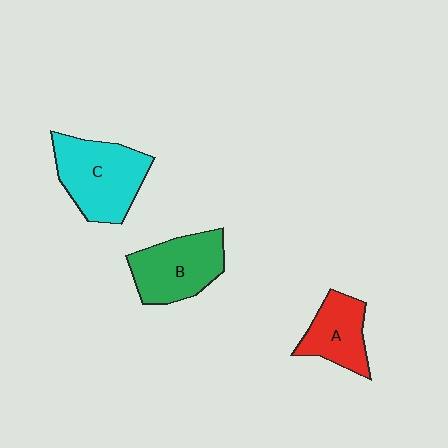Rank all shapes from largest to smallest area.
From largest to smallest: C (cyan), B (green), A (red).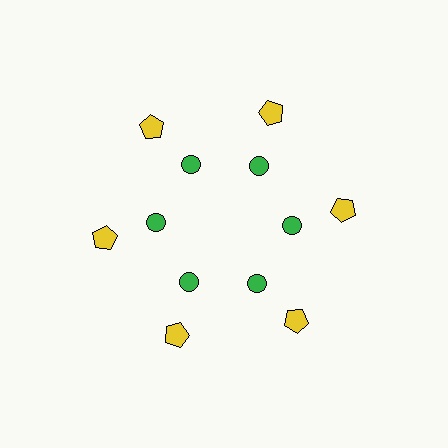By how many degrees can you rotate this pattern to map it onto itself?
The pattern maps onto itself every 60 degrees of rotation.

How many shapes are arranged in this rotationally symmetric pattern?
There are 12 shapes, arranged in 6 groups of 2.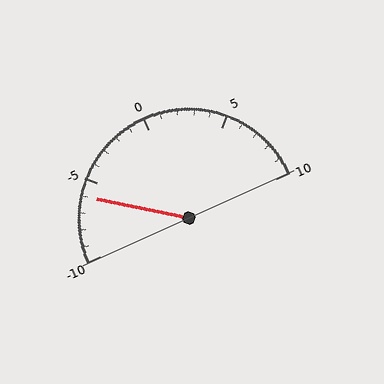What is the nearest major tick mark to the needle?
The nearest major tick mark is -5.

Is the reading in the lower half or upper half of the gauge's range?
The reading is in the lower half of the range (-10 to 10).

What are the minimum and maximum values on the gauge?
The gauge ranges from -10 to 10.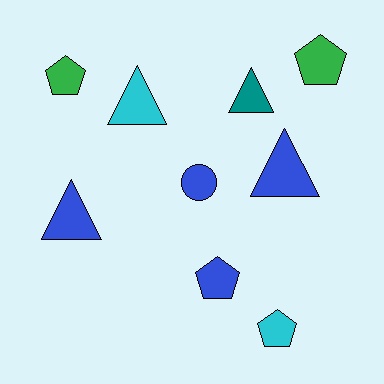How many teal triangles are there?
There is 1 teal triangle.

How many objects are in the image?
There are 9 objects.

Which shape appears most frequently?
Pentagon, with 4 objects.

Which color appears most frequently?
Blue, with 4 objects.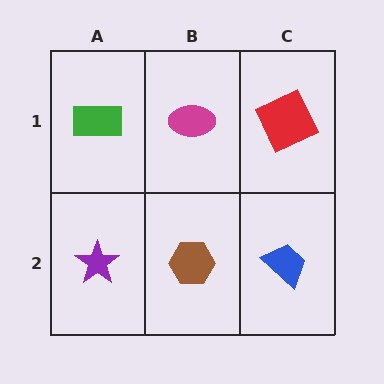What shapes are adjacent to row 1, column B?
A brown hexagon (row 2, column B), a green rectangle (row 1, column A), a red square (row 1, column C).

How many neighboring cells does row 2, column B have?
3.